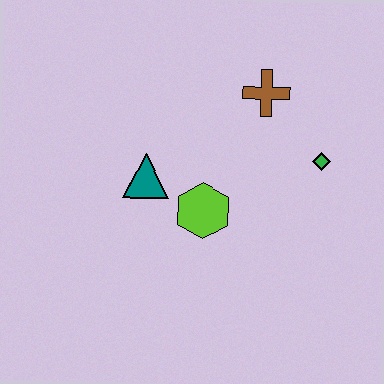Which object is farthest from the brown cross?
The teal triangle is farthest from the brown cross.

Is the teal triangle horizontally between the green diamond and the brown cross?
No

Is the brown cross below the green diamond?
No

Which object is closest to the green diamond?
The brown cross is closest to the green diamond.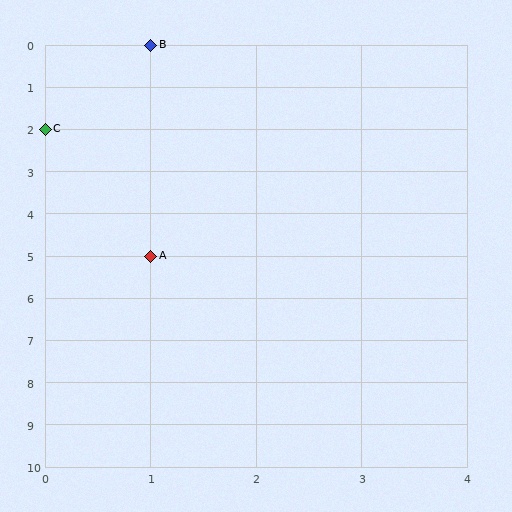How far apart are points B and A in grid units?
Points B and A are 5 rows apart.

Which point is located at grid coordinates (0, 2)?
Point C is at (0, 2).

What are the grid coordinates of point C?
Point C is at grid coordinates (0, 2).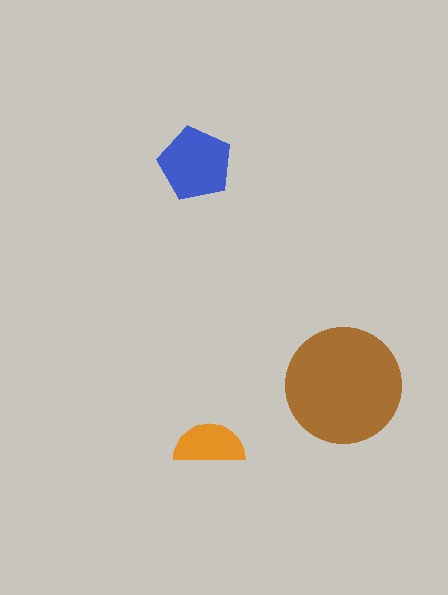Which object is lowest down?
The orange semicircle is bottommost.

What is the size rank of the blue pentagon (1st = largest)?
2nd.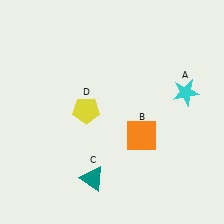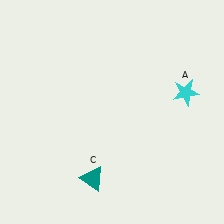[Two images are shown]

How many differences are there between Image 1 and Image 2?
There are 2 differences between the two images.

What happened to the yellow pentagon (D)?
The yellow pentagon (D) was removed in Image 2. It was in the top-left area of Image 1.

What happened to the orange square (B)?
The orange square (B) was removed in Image 2. It was in the bottom-right area of Image 1.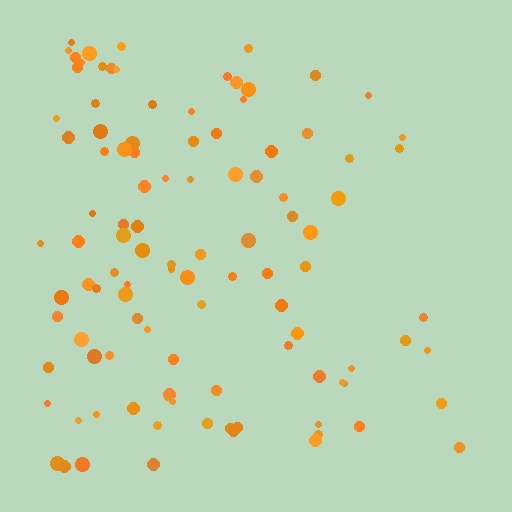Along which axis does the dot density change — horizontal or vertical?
Horizontal.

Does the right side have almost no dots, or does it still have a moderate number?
Still a moderate number, just noticeably fewer than the left.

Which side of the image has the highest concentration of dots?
The left.